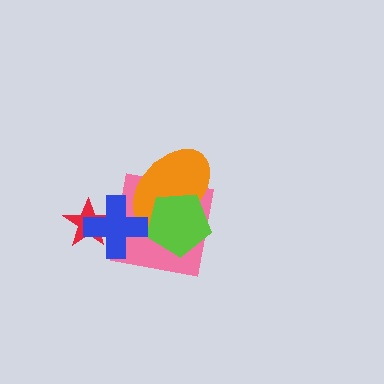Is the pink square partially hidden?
Yes, it is partially covered by another shape.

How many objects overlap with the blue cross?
3 objects overlap with the blue cross.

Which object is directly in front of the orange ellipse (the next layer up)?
The lime pentagon is directly in front of the orange ellipse.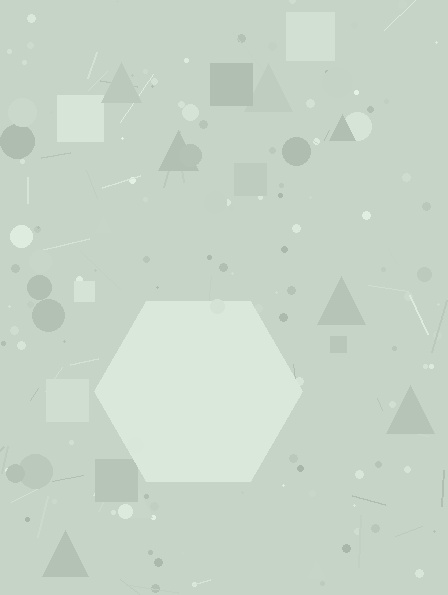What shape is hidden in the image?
A hexagon is hidden in the image.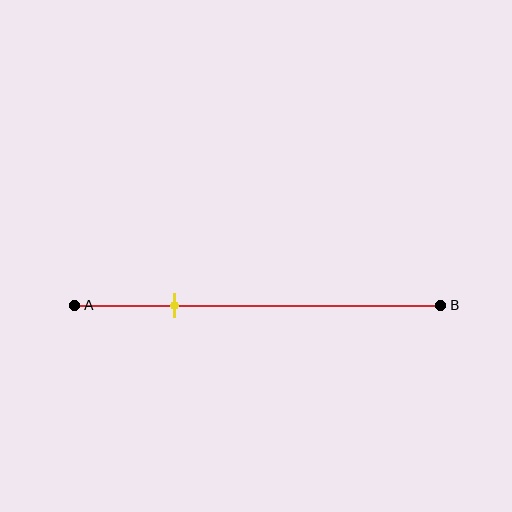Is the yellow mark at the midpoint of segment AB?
No, the mark is at about 25% from A, not at the 50% midpoint.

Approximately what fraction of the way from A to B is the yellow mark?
The yellow mark is approximately 25% of the way from A to B.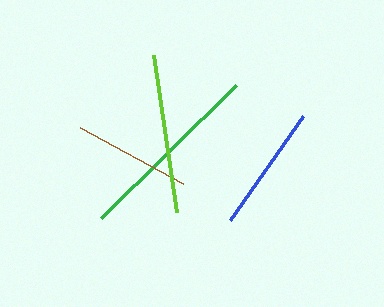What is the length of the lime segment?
The lime segment is approximately 159 pixels long.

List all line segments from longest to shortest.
From longest to shortest: green, lime, blue, brown.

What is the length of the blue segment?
The blue segment is approximately 127 pixels long.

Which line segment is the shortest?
The brown line is the shortest at approximately 117 pixels.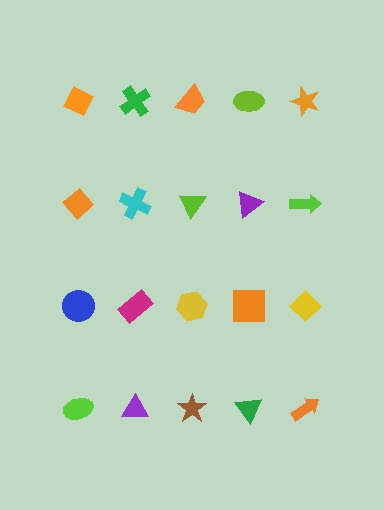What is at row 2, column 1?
An orange diamond.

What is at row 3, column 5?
A yellow diamond.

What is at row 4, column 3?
A brown star.